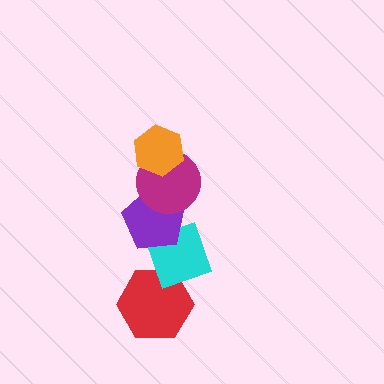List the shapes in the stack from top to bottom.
From top to bottom: the orange hexagon, the magenta circle, the purple pentagon, the cyan diamond, the red hexagon.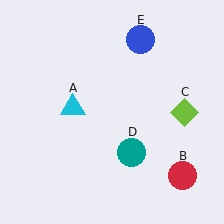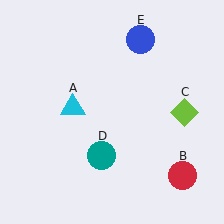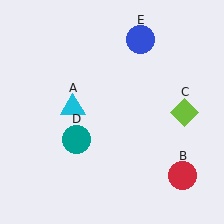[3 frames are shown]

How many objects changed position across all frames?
1 object changed position: teal circle (object D).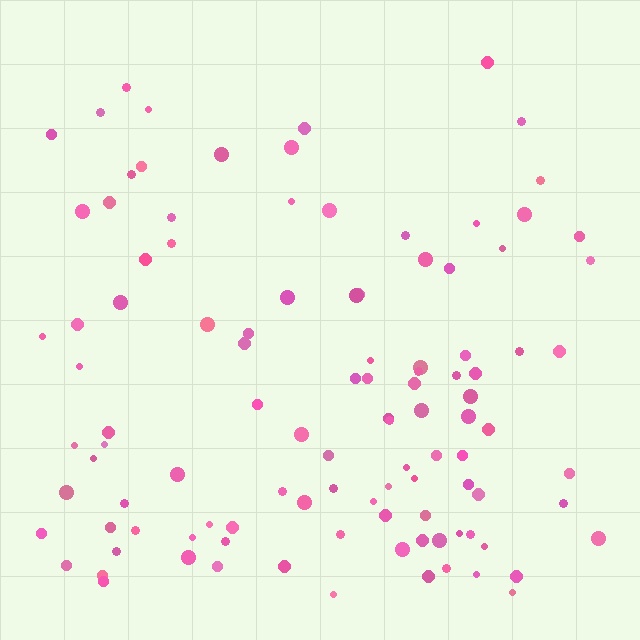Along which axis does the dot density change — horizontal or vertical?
Vertical.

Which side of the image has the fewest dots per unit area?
The top.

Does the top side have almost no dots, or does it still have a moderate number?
Still a moderate number, just noticeably fewer than the bottom.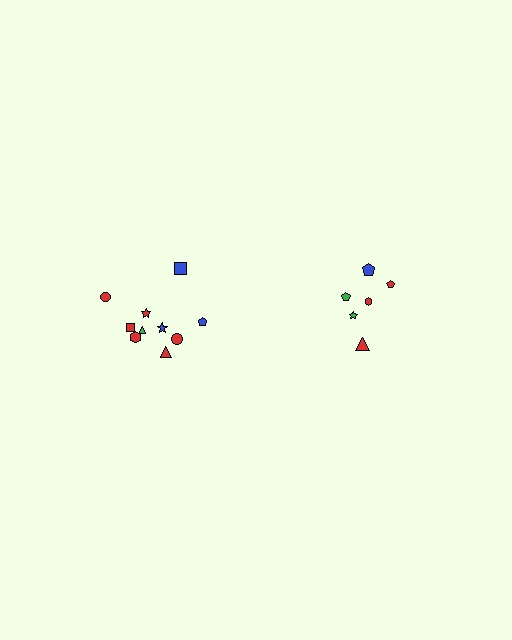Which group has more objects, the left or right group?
The left group.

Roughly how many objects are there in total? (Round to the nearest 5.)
Roughly 15 objects in total.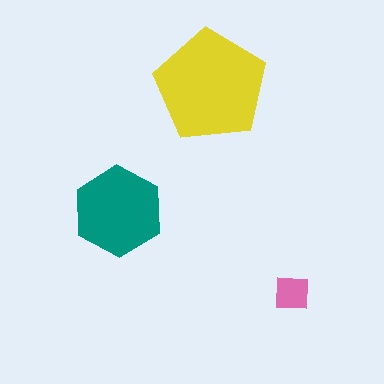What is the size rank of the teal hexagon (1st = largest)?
2nd.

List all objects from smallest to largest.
The pink square, the teal hexagon, the yellow pentagon.